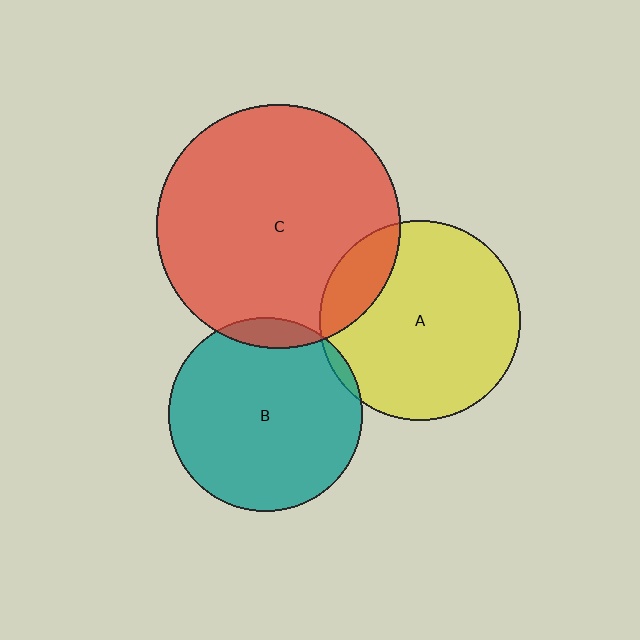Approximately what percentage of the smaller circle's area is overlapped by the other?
Approximately 15%.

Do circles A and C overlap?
Yes.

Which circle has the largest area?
Circle C (red).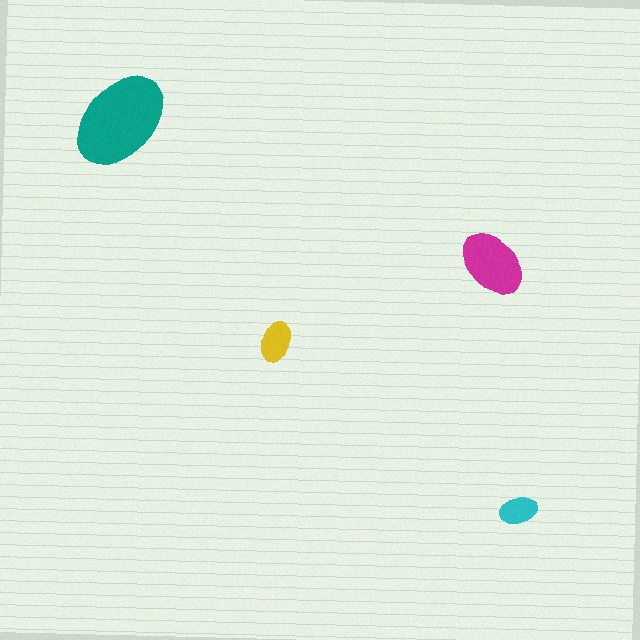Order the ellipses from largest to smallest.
the teal one, the magenta one, the yellow one, the cyan one.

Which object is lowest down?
The cyan ellipse is bottommost.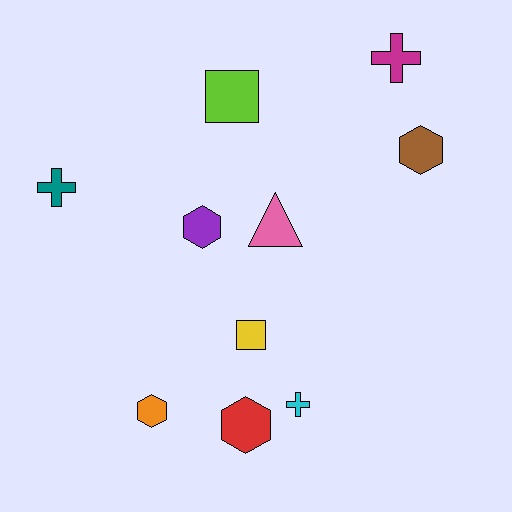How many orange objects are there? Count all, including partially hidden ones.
There is 1 orange object.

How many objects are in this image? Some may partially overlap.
There are 10 objects.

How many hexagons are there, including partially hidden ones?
There are 4 hexagons.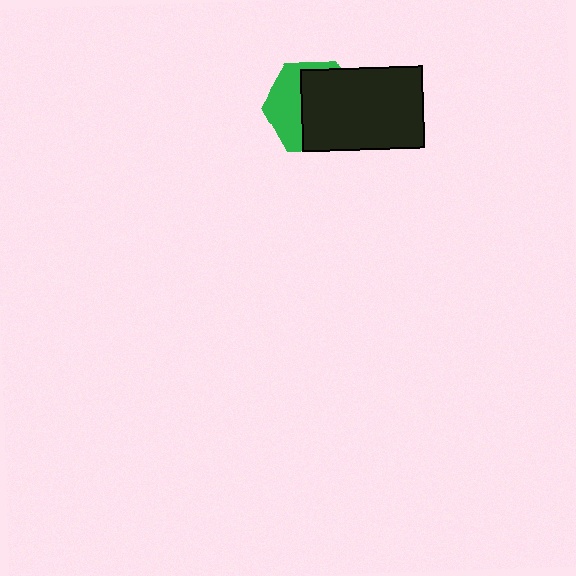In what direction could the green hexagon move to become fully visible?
The green hexagon could move left. That would shift it out from behind the black rectangle entirely.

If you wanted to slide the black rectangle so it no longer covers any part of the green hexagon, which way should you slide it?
Slide it right — that is the most direct way to separate the two shapes.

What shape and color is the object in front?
The object in front is a black rectangle.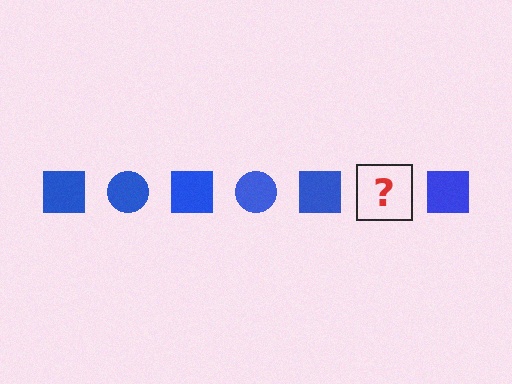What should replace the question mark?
The question mark should be replaced with a blue circle.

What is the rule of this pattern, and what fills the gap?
The rule is that the pattern cycles through square, circle shapes in blue. The gap should be filled with a blue circle.